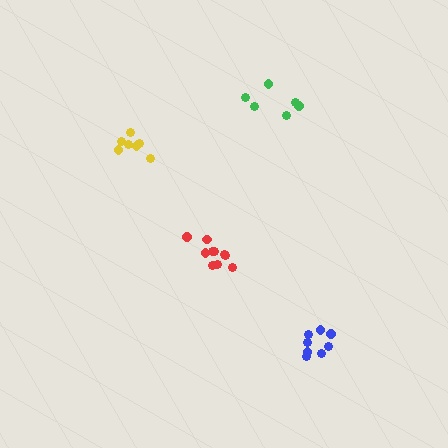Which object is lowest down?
The blue cluster is bottommost.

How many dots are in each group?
Group 1: 6 dots, Group 2: 7 dots, Group 3: 10 dots, Group 4: 8 dots (31 total).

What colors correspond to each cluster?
The clusters are colored: green, yellow, red, blue.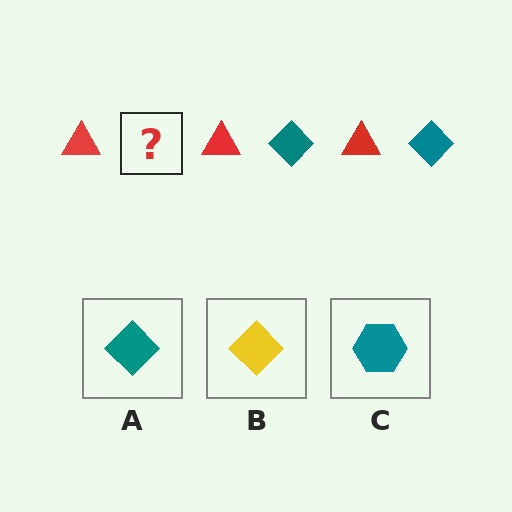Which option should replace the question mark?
Option A.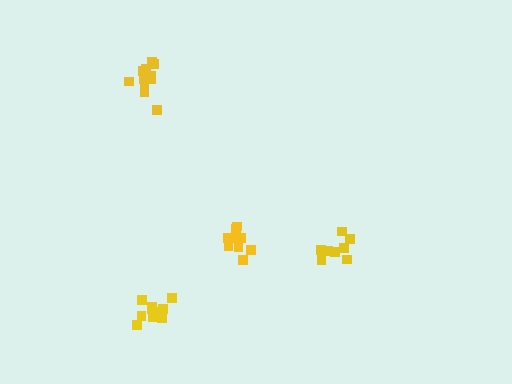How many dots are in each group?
Group 1: 10 dots, Group 2: 8 dots, Group 3: 11 dots, Group 4: 11 dots (40 total).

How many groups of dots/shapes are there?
There are 4 groups.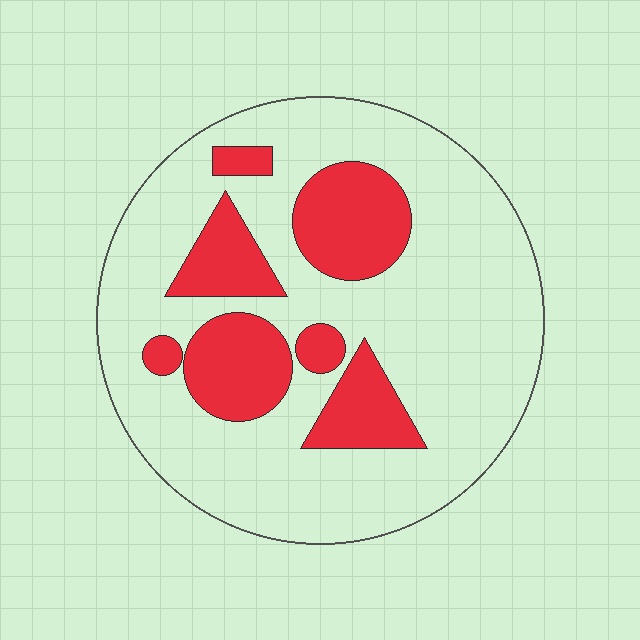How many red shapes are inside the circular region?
7.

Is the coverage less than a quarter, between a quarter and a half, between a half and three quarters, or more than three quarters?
Between a quarter and a half.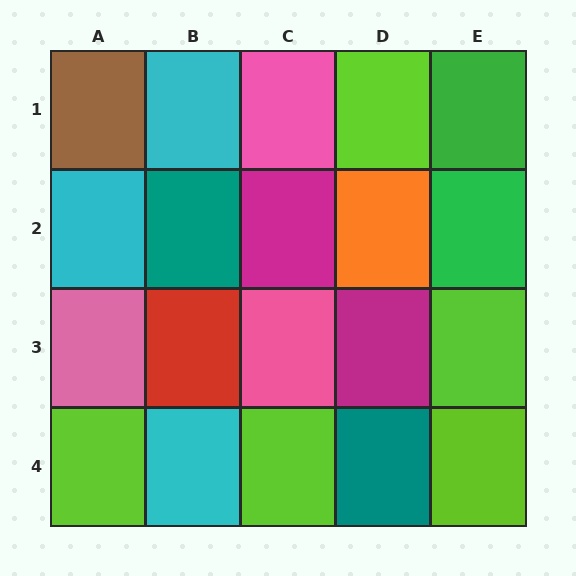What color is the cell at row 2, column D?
Orange.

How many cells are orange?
1 cell is orange.